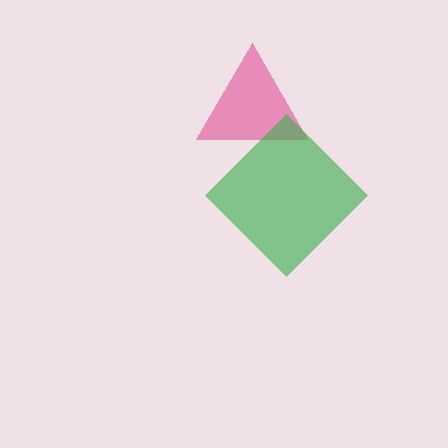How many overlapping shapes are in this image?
There are 2 overlapping shapes in the image.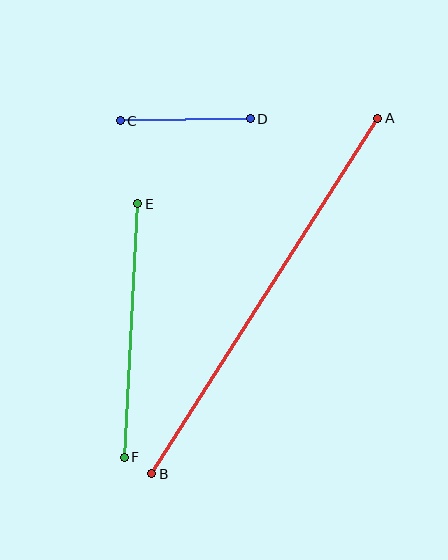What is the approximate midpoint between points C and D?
The midpoint is at approximately (185, 120) pixels.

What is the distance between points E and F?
The distance is approximately 254 pixels.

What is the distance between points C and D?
The distance is approximately 130 pixels.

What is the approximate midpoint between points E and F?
The midpoint is at approximately (131, 331) pixels.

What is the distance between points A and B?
The distance is approximately 421 pixels.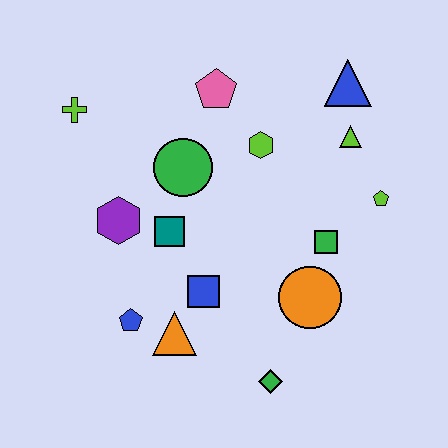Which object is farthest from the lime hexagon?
The green diamond is farthest from the lime hexagon.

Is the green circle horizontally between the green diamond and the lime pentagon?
No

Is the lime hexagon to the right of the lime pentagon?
No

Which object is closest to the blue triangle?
The lime triangle is closest to the blue triangle.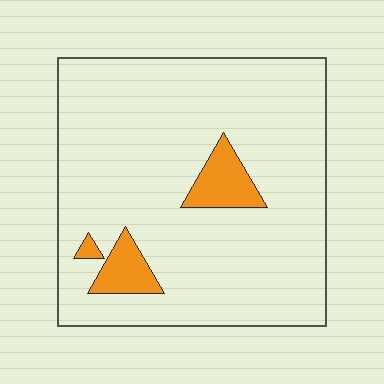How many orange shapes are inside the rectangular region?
3.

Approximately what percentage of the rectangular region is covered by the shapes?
Approximately 10%.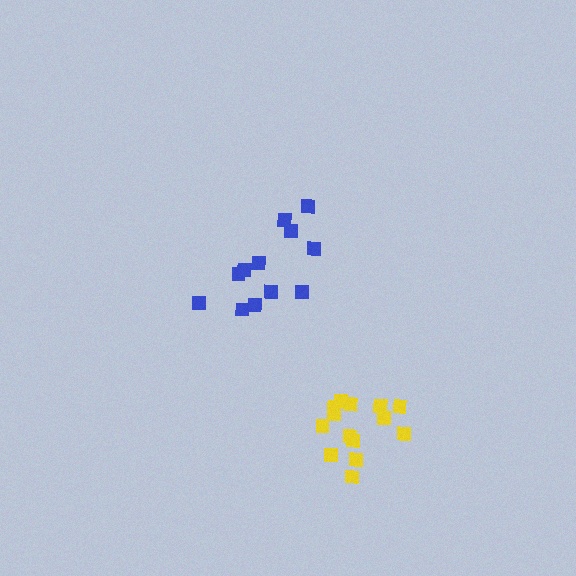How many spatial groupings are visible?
There are 2 spatial groupings.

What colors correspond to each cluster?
The clusters are colored: yellow, blue.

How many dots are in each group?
Group 1: 14 dots, Group 2: 12 dots (26 total).